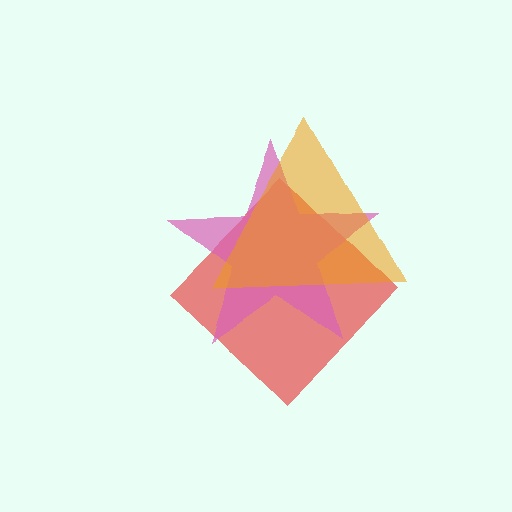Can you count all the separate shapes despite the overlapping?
Yes, there are 3 separate shapes.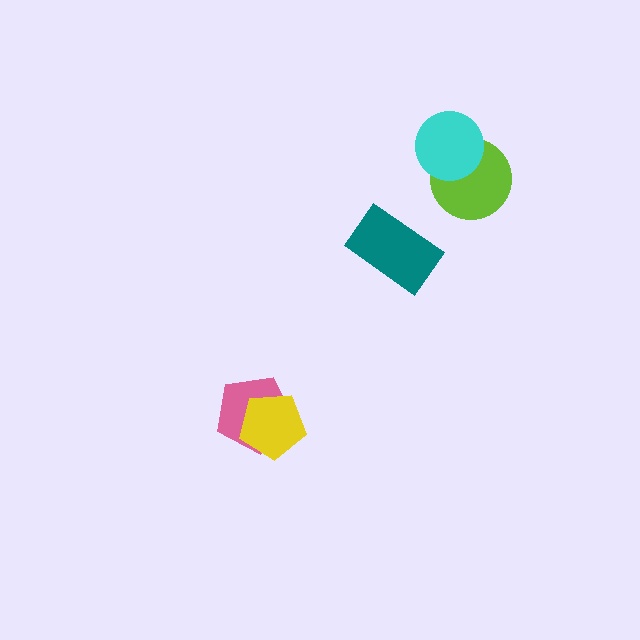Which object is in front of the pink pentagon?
The yellow pentagon is in front of the pink pentagon.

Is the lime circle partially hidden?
Yes, it is partially covered by another shape.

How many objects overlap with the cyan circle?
1 object overlaps with the cyan circle.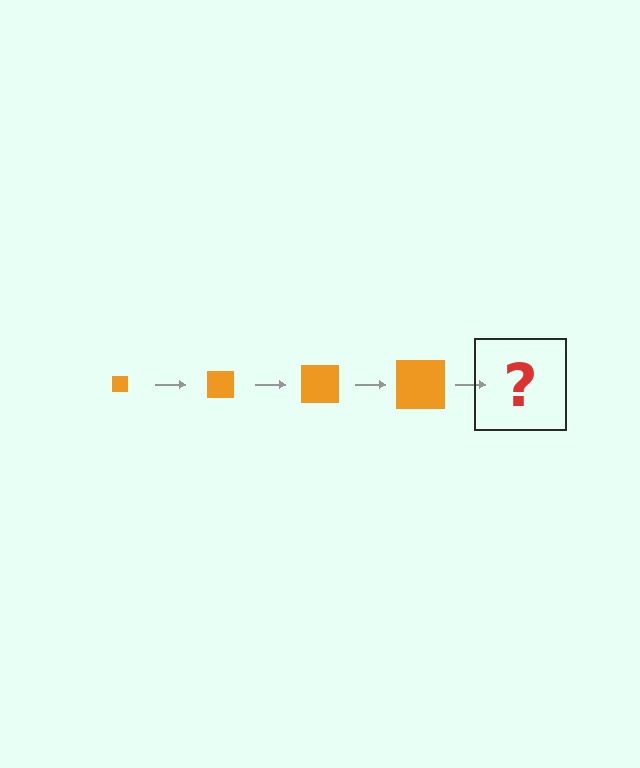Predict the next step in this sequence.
The next step is an orange square, larger than the previous one.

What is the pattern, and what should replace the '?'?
The pattern is that the square gets progressively larger each step. The '?' should be an orange square, larger than the previous one.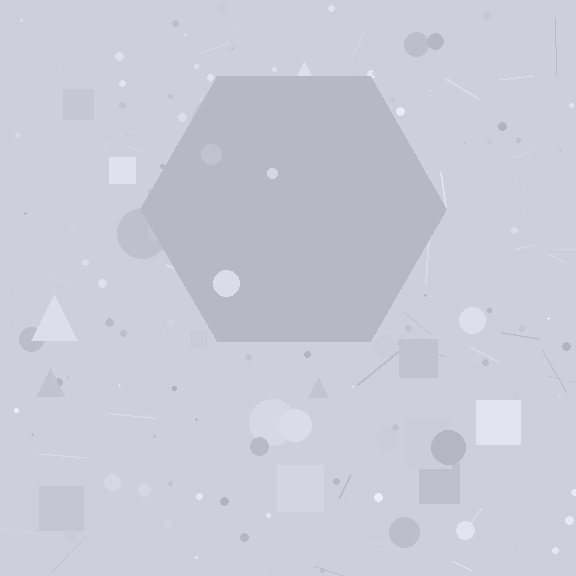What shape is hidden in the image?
A hexagon is hidden in the image.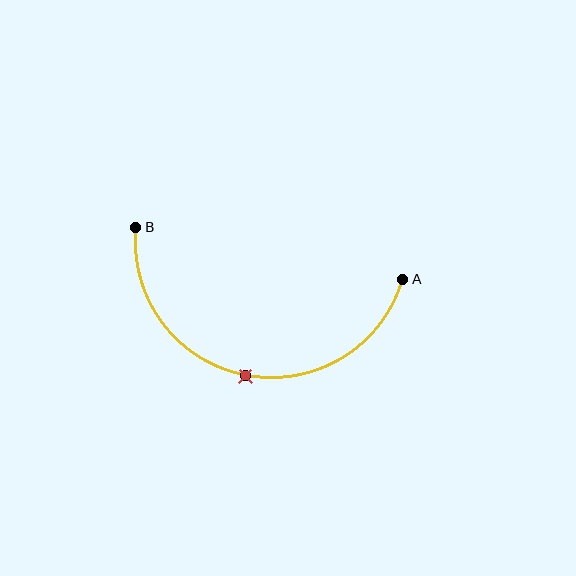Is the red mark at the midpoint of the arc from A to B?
Yes. The red mark lies on the arc at equal arc-length from both A and B — it is the arc midpoint.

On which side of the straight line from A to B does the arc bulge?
The arc bulges below the straight line connecting A and B.